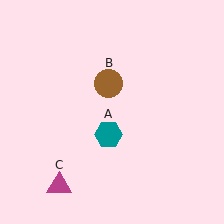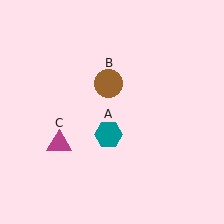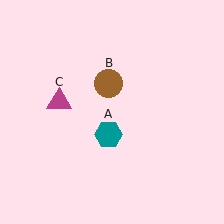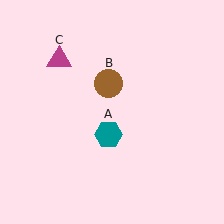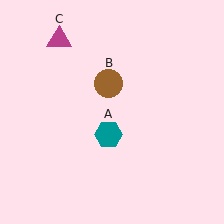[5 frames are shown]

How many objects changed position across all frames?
1 object changed position: magenta triangle (object C).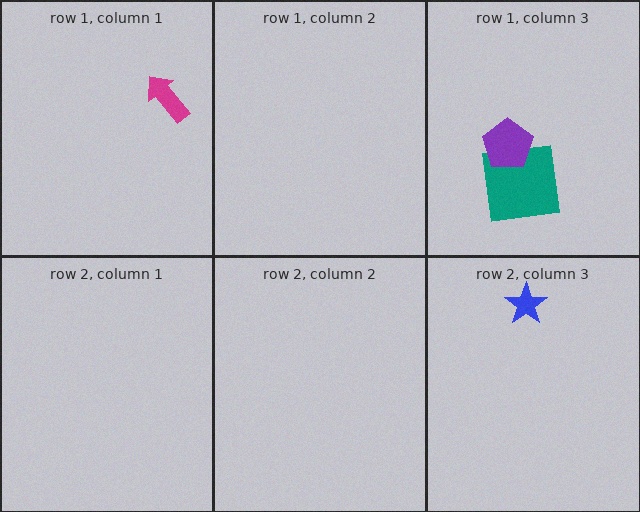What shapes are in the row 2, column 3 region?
The blue star.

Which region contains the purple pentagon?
The row 1, column 3 region.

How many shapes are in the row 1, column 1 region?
1.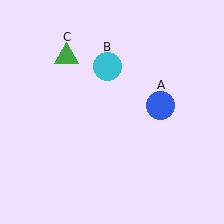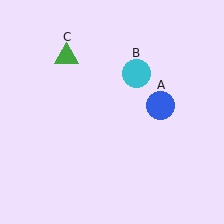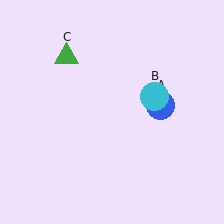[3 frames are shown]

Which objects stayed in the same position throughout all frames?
Blue circle (object A) and green triangle (object C) remained stationary.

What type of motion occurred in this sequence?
The cyan circle (object B) rotated clockwise around the center of the scene.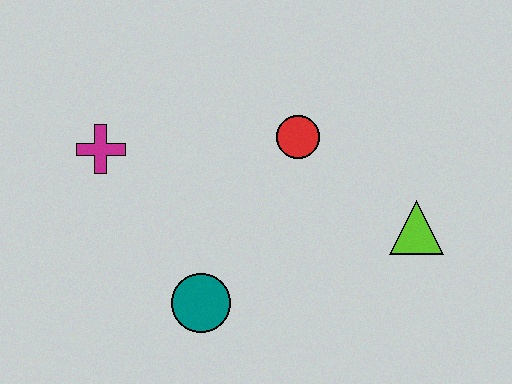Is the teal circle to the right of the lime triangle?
No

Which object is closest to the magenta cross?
The teal circle is closest to the magenta cross.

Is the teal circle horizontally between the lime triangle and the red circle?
No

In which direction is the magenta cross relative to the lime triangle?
The magenta cross is to the left of the lime triangle.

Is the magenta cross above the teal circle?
Yes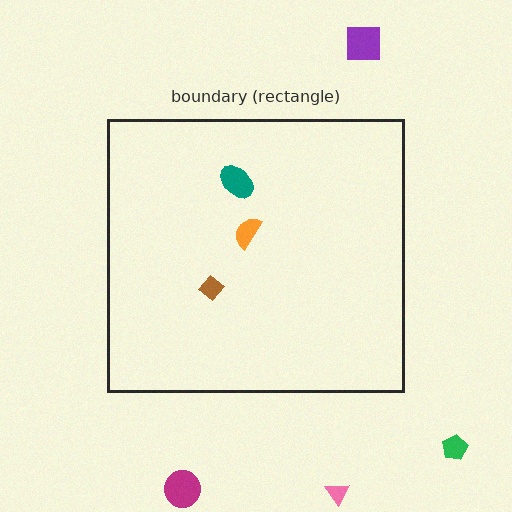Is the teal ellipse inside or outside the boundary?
Inside.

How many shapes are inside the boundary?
3 inside, 4 outside.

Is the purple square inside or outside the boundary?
Outside.